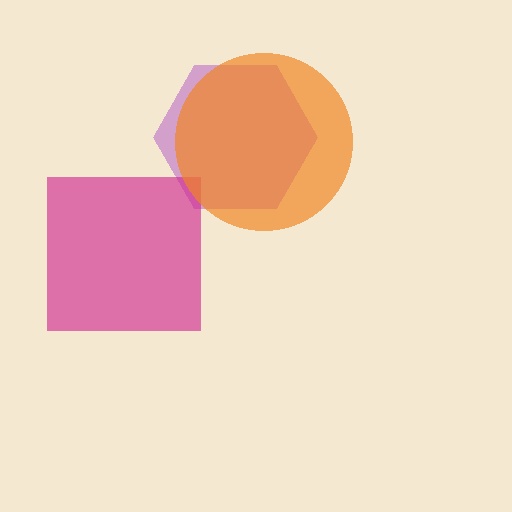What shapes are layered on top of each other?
The layered shapes are: a purple hexagon, a magenta square, an orange circle.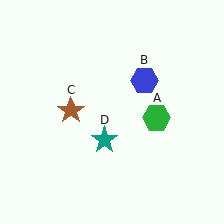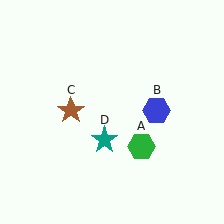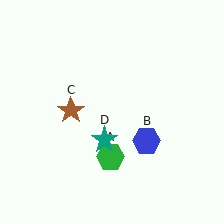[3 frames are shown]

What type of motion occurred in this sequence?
The green hexagon (object A), blue hexagon (object B) rotated clockwise around the center of the scene.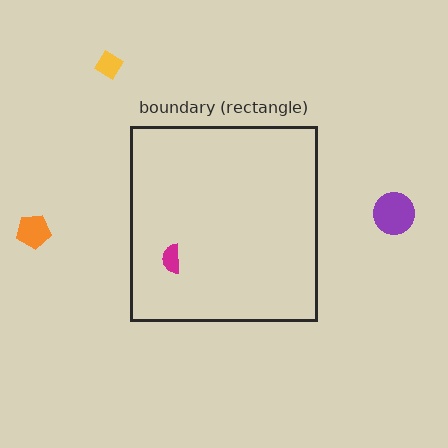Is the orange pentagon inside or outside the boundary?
Outside.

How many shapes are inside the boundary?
1 inside, 3 outside.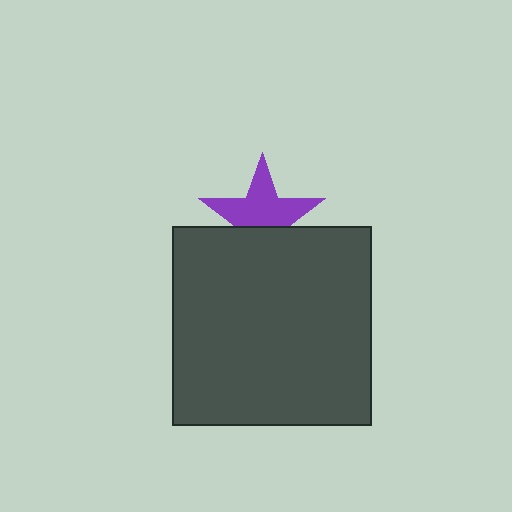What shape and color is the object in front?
The object in front is a dark gray square.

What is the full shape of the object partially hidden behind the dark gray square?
The partially hidden object is a purple star.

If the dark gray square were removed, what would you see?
You would see the complete purple star.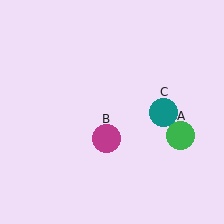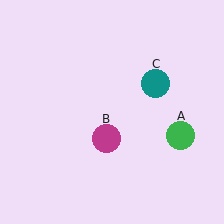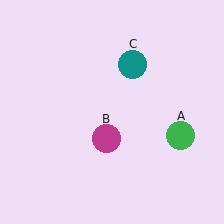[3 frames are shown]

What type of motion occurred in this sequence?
The teal circle (object C) rotated counterclockwise around the center of the scene.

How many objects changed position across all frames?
1 object changed position: teal circle (object C).